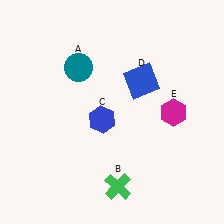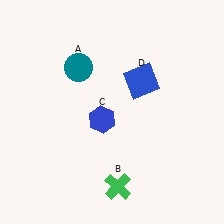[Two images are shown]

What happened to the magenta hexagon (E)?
The magenta hexagon (E) was removed in Image 2. It was in the bottom-right area of Image 1.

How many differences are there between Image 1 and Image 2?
There is 1 difference between the two images.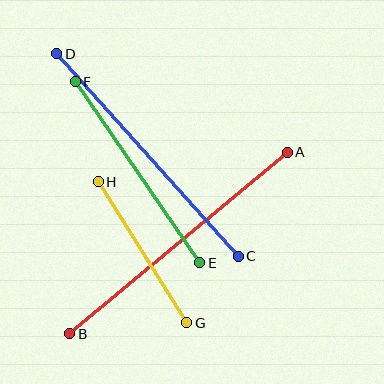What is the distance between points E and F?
The distance is approximately 219 pixels.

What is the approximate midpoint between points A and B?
The midpoint is at approximately (178, 243) pixels.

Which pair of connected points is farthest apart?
Points A and B are farthest apart.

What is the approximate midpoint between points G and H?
The midpoint is at approximately (142, 252) pixels.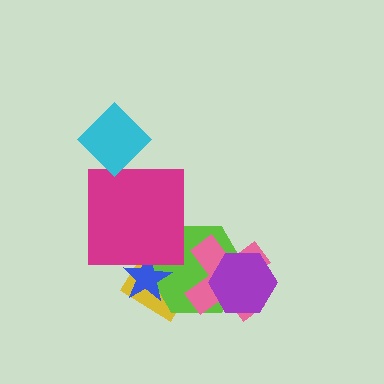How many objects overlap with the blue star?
3 objects overlap with the blue star.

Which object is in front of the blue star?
The magenta square is in front of the blue star.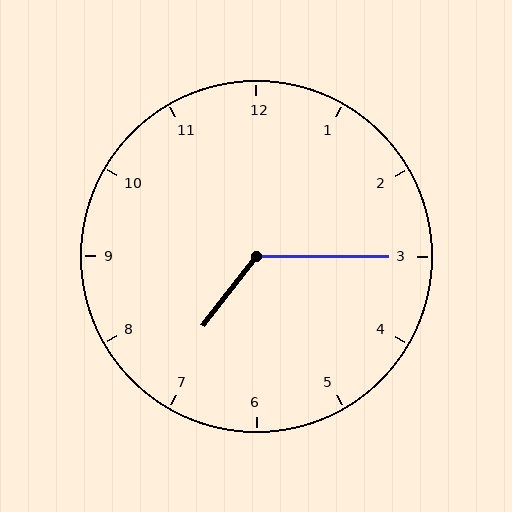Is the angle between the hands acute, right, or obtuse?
It is obtuse.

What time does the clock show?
7:15.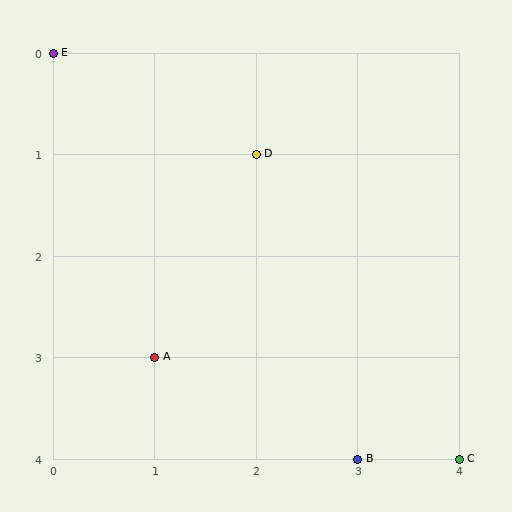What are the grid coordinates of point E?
Point E is at grid coordinates (0, 0).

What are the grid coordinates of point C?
Point C is at grid coordinates (4, 4).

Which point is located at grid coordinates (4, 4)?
Point C is at (4, 4).